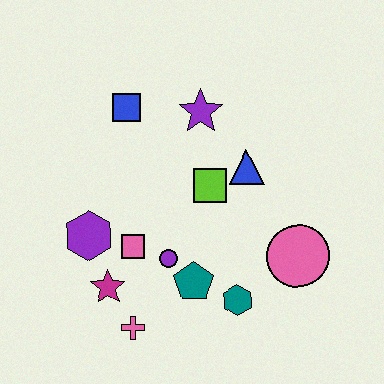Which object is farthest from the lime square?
The pink cross is farthest from the lime square.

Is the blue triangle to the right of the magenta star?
Yes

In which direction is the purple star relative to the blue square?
The purple star is to the right of the blue square.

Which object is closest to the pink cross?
The magenta star is closest to the pink cross.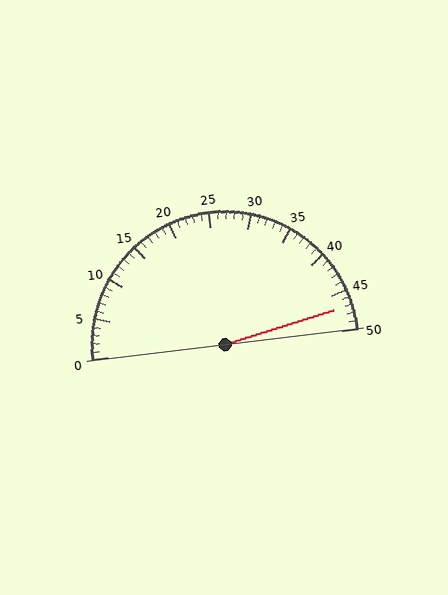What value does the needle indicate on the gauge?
The needle indicates approximately 47.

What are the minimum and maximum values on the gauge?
The gauge ranges from 0 to 50.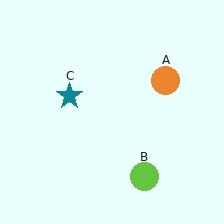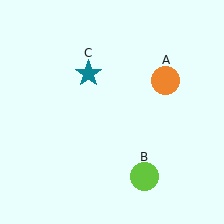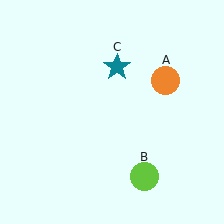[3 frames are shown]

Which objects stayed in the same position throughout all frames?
Orange circle (object A) and lime circle (object B) remained stationary.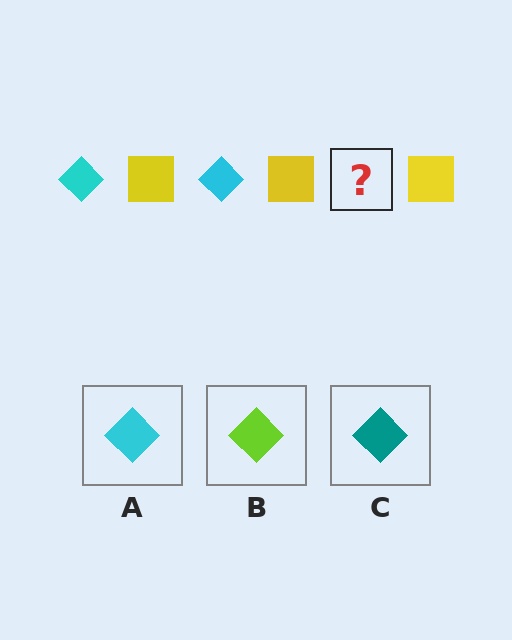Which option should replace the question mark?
Option A.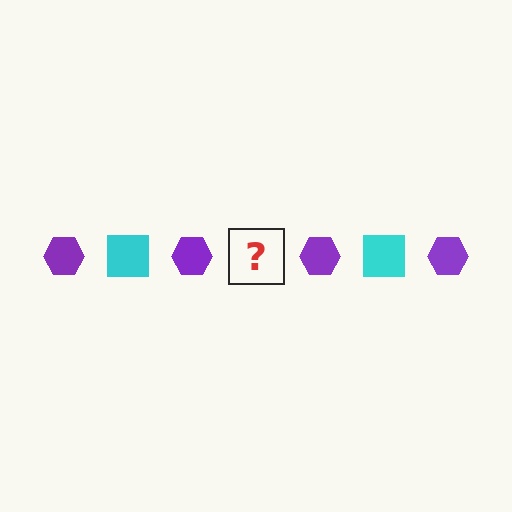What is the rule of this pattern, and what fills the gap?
The rule is that the pattern alternates between purple hexagon and cyan square. The gap should be filled with a cyan square.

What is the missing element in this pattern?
The missing element is a cyan square.